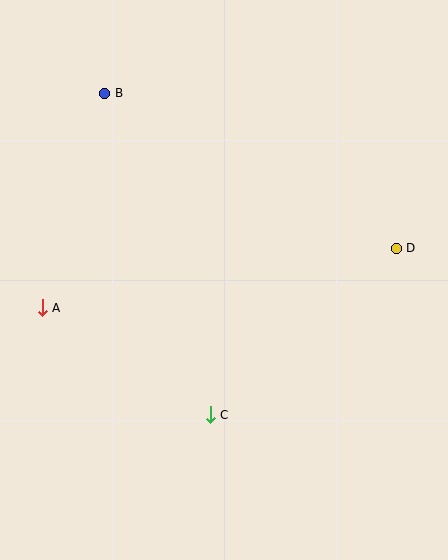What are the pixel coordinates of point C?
Point C is at (210, 415).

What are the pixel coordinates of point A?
Point A is at (42, 308).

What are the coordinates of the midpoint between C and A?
The midpoint between C and A is at (126, 361).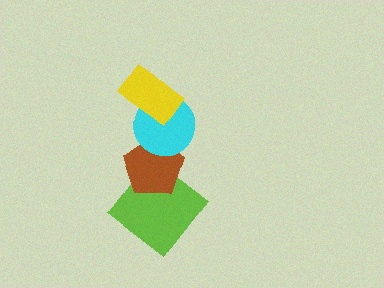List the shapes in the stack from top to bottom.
From top to bottom: the yellow rectangle, the cyan circle, the brown pentagon, the lime diamond.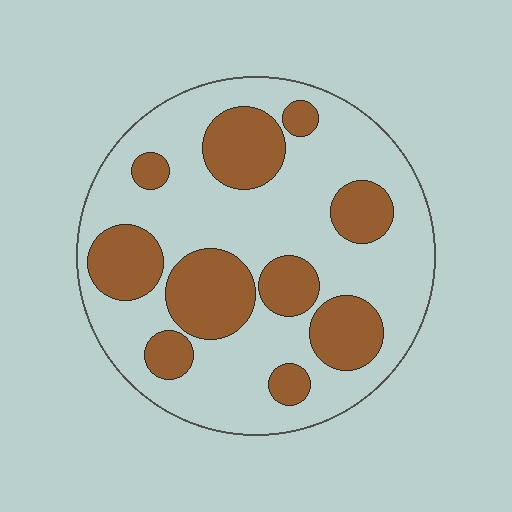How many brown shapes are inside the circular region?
10.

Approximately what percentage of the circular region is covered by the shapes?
Approximately 35%.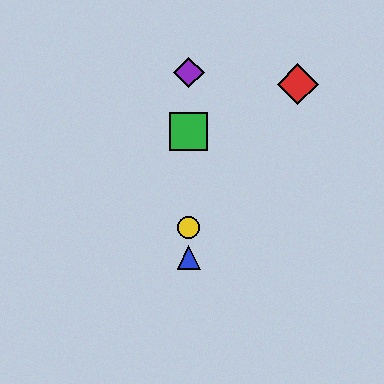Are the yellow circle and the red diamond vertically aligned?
No, the yellow circle is at x≈189 and the red diamond is at x≈298.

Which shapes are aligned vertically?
The blue triangle, the green square, the yellow circle, the purple diamond are aligned vertically.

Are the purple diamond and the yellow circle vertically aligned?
Yes, both are at x≈189.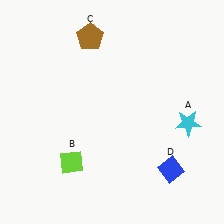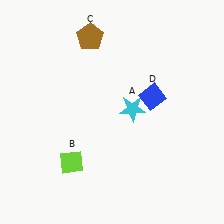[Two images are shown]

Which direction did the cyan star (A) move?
The cyan star (A) moved left.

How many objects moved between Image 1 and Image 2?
2 objects moved between the two images.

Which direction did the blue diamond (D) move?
The blue diamond (D) moved up.